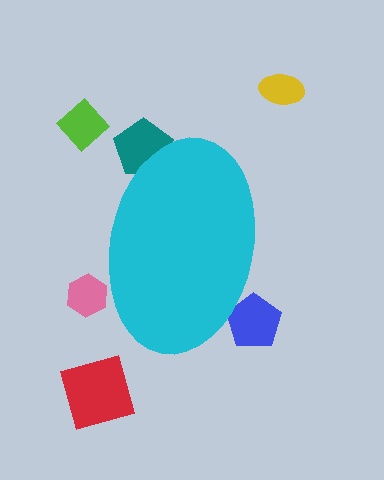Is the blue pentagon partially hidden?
Yes, the blue pentagon is partially hidden behind the cyan ellipse.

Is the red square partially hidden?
No, the red square is fully visible.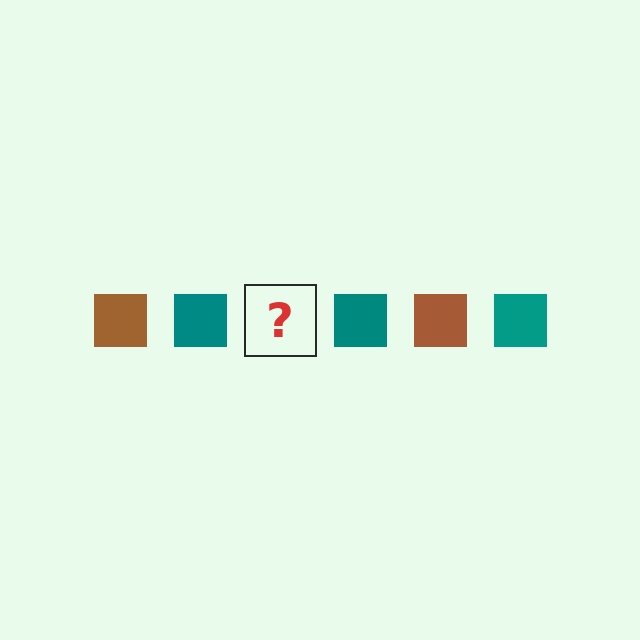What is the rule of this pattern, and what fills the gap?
The rule is that the pattern cycles through brown, teal squares. The gap should be filled with a brown square.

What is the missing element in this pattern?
The missing element is a brown square.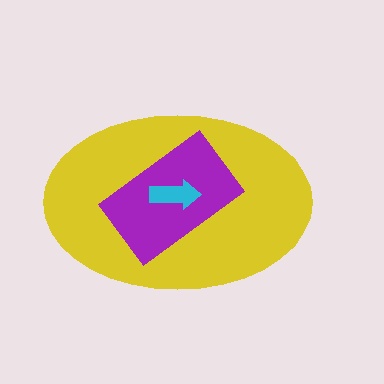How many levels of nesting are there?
3.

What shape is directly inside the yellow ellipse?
The purple rectangle.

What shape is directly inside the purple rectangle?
The cyan arrow.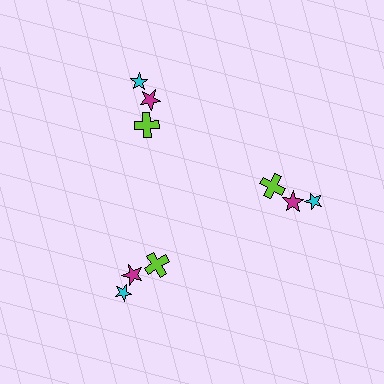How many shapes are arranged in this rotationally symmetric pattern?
There are 9 shapes, arranged in 3 groups of 3.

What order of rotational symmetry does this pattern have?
This pattern has 3-fold rotational symmetry.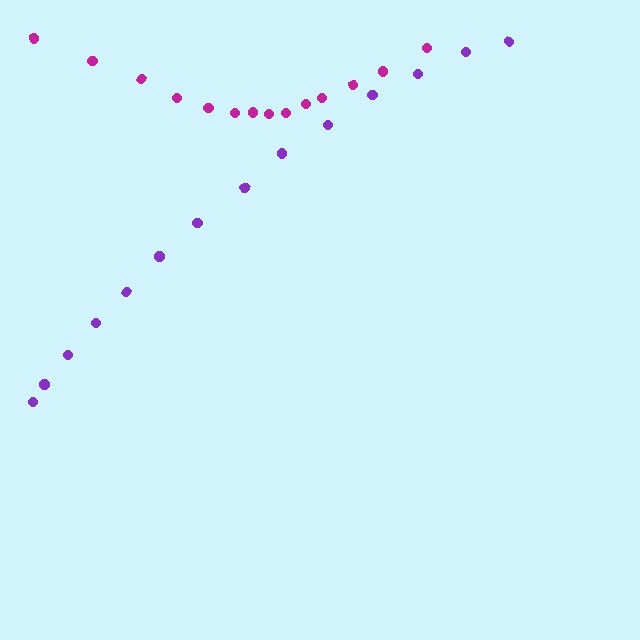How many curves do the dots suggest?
There are 2 distinct paths.